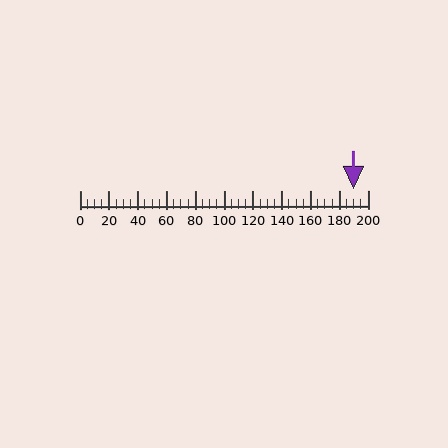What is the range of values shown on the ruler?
The ruler shows values from 0 to 200.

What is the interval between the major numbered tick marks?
The major tick marks are spaced 20 units apart.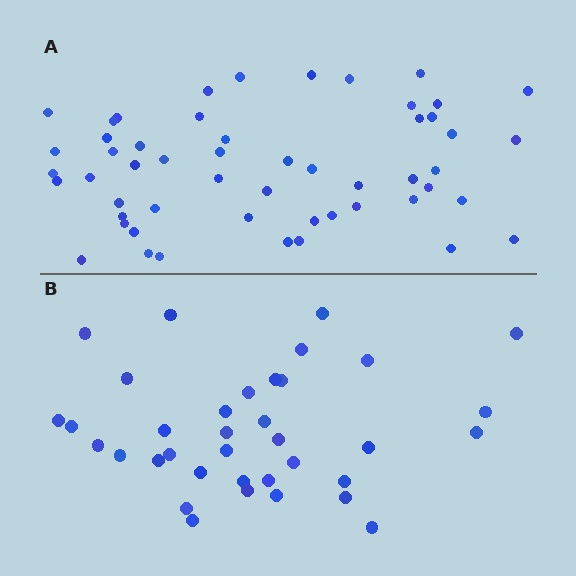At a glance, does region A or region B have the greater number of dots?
Region A (the top region) has more dots.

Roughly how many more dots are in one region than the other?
Region A has approximately 15 more dots than region B.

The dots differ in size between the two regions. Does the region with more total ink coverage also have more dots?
No. Region B has more total ink coverage because its dots are larger, but region A actually contains more individual dots. Total area can be misleading — the number of items is what matters here.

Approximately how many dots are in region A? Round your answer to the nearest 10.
About 50 dots. (The exact count is 53, which rounds to 50.)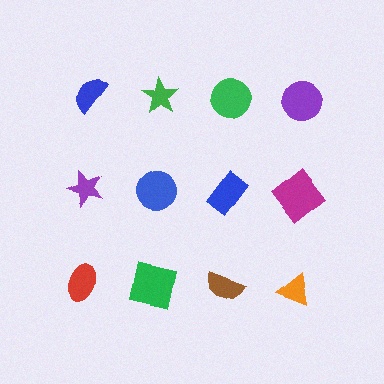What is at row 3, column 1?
A red ellipse.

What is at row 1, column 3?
A green circle.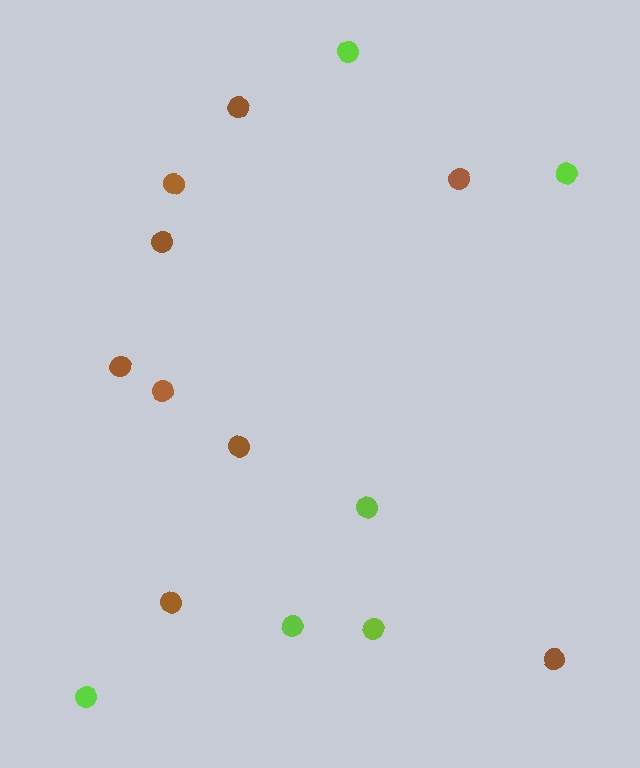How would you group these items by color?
There are 2 groups: one group of brown circles (9) and one group of lime circles (6).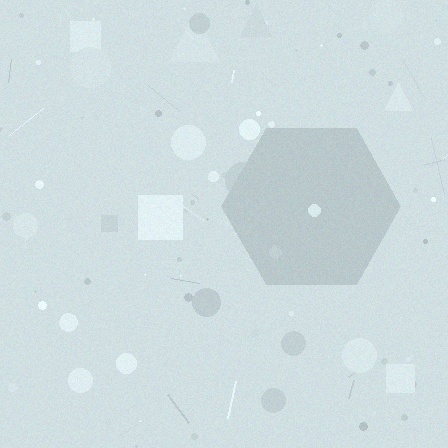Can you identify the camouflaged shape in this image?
The camouflaged shape is a hexagon.